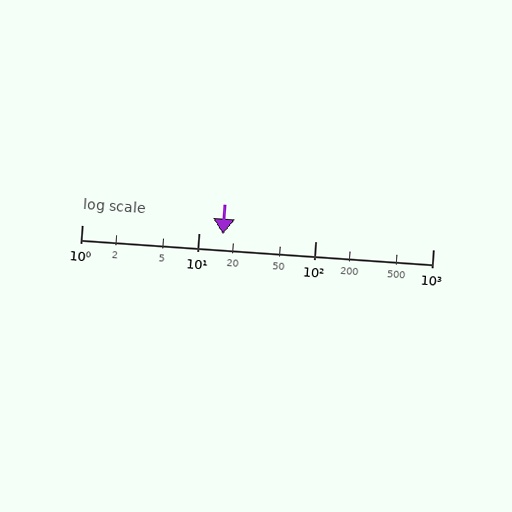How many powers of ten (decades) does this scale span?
The scale spans 3 decades, from 1 to 1000.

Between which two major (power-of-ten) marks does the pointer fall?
The pointer is between 10 and 100.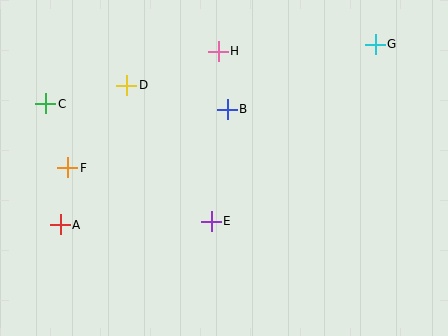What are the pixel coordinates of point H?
Point H is at (218, 51).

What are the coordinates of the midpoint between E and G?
The midpoint between E and G is at (293, 133).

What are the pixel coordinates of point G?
Point G is at (375, 44).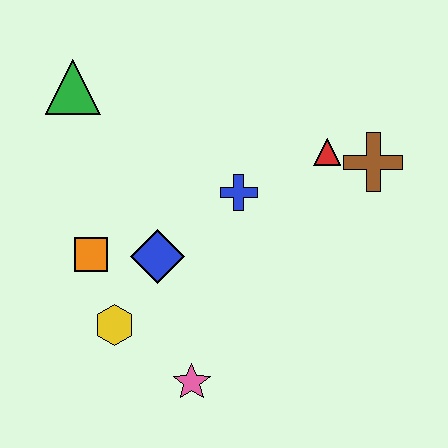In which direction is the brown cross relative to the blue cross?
The brown cross is to the right of the blue cross.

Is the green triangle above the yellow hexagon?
Yes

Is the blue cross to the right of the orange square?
Yes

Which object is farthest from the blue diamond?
The brown cross is farthest from the blue diamond.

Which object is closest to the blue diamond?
The orange square is closest to the blue diamond.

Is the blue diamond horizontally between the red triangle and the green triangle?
Yes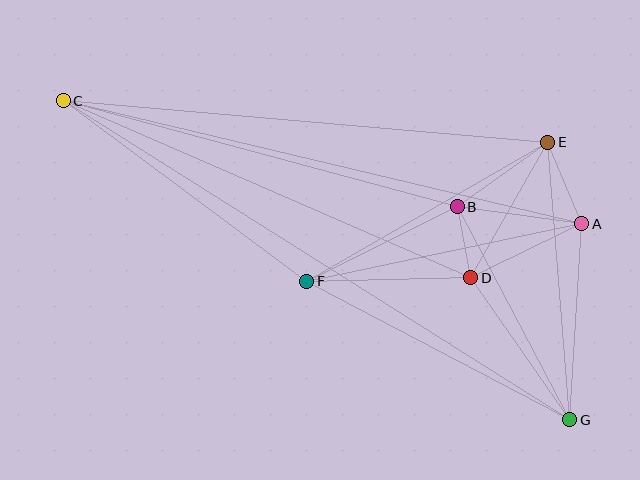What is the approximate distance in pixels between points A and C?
The distance between A and C is approximately 532 pixels.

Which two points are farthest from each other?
Points C and G are farthest from each other.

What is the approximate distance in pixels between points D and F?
The distance between D and F is approximately 164 pixels.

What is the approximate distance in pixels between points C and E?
The distance between C and E is approximately 486 pixels.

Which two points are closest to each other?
Points B and D are closest to each other.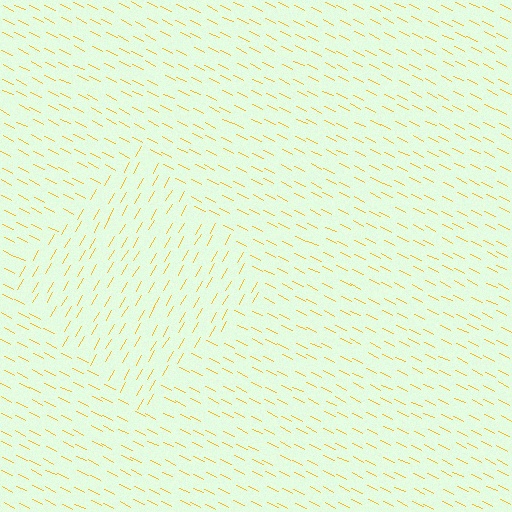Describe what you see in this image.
The image is filled with small yellow line segments. A diamond region in the image has lines oriented differently from the surrounding lines, creating a visible texture boundary.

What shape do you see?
I see a diamond.